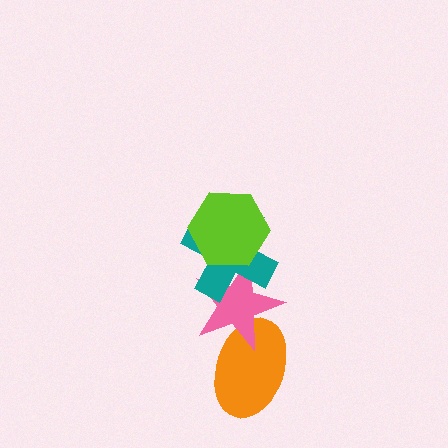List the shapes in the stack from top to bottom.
From top to bottom: the lime hexagon, the teal cross, the pink star, the orange ellipse.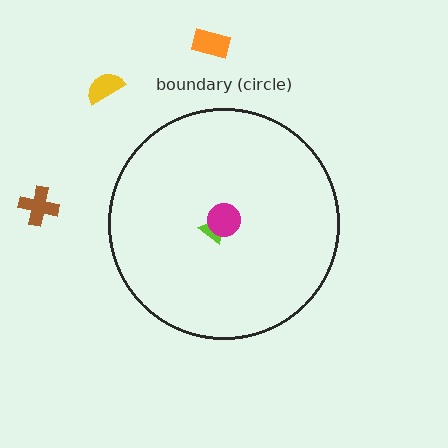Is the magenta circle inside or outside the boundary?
Inside.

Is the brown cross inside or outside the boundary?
Outside.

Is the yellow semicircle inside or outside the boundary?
Outside.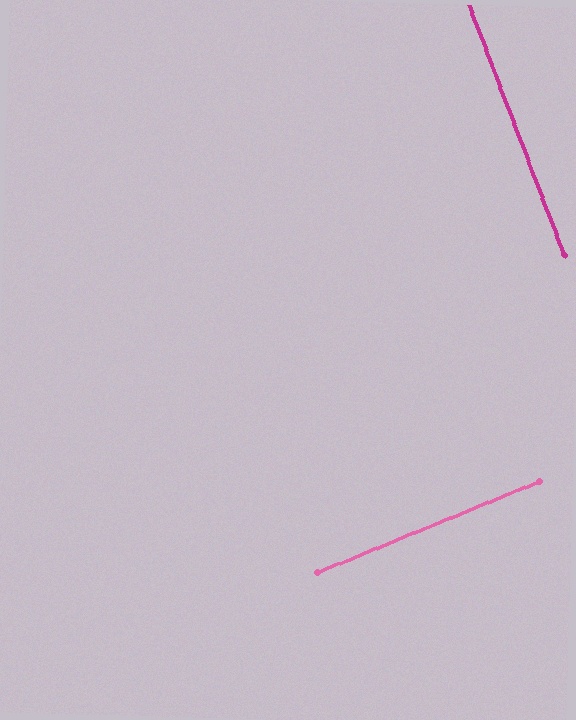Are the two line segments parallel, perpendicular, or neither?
Perpendicular — they meet at approximately 88°.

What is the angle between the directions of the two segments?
Approximately 88 degrees.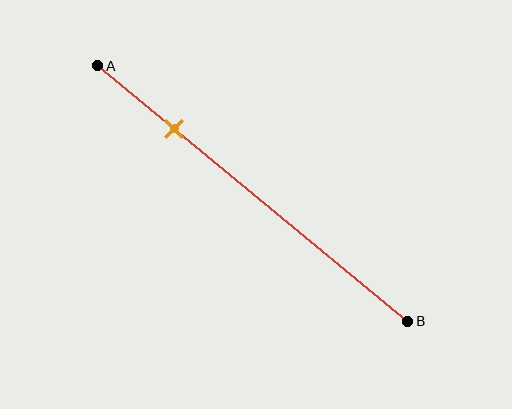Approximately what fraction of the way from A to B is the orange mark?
The orange mark is approximately 25% of the way from A to B.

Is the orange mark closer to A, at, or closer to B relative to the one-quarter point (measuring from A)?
The orange mark is approximately at the one-quarter point of segment AB.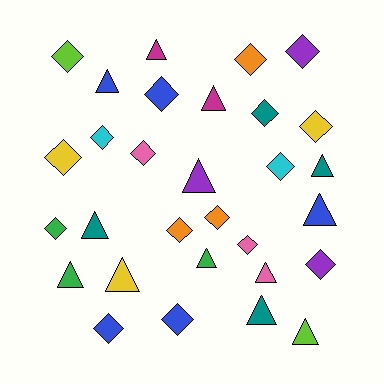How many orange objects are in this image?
There are 3 orange objects.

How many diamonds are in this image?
There are 17 diamonds.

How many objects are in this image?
There are 30 objects.